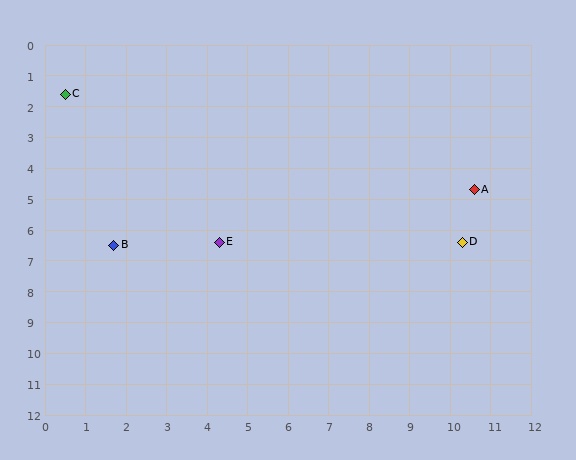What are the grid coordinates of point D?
Point D is at approximately (10.3, 6.4).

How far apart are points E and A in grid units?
Points E and A are about 6.5 grid units apart.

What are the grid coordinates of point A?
Point A is at approximately (10.6, 4.7).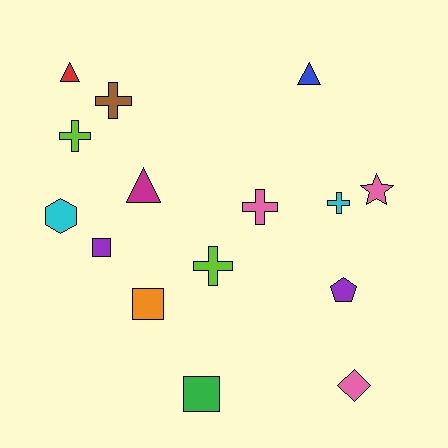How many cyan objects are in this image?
There are 2 cyan objects.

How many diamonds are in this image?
There is 1 diamond.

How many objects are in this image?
There are 15 objects.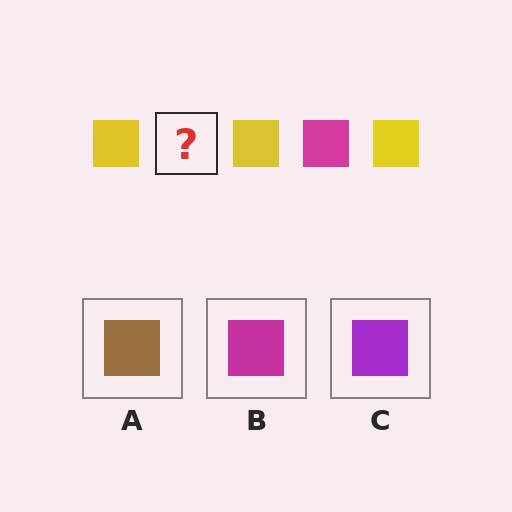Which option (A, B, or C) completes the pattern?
B.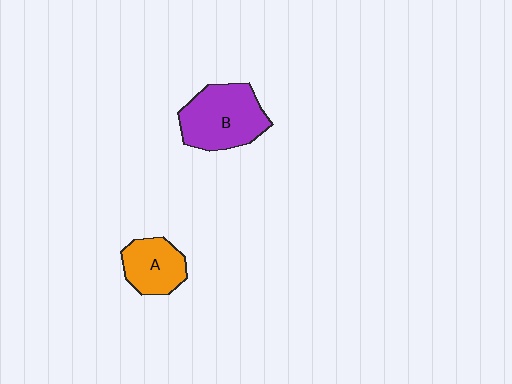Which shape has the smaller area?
Shape A (orange).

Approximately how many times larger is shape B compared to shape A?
Approximately 1.6 times.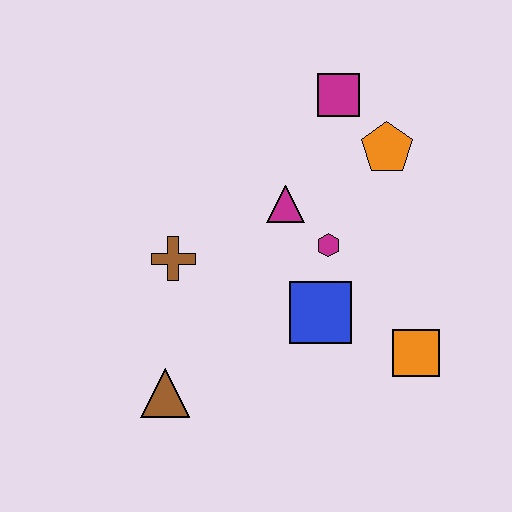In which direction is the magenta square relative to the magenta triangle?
The magenta square is above the magenta triangle.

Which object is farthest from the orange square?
The magenta square is farthest from the orange square.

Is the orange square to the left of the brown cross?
No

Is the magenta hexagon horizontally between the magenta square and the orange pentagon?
No